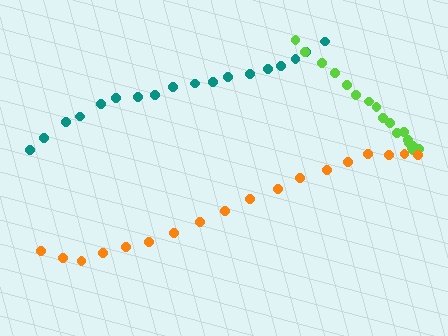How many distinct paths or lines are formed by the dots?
There are 3 distinct paths.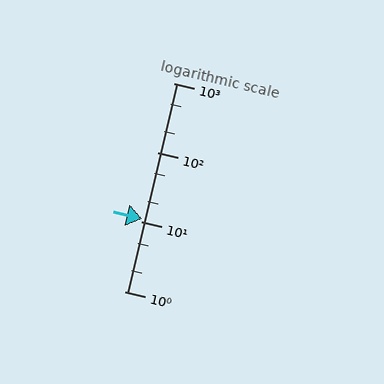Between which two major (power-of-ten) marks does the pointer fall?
The pointer is between 10 and 100.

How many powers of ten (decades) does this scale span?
The scale spans 3 decades, from 1 to 1000.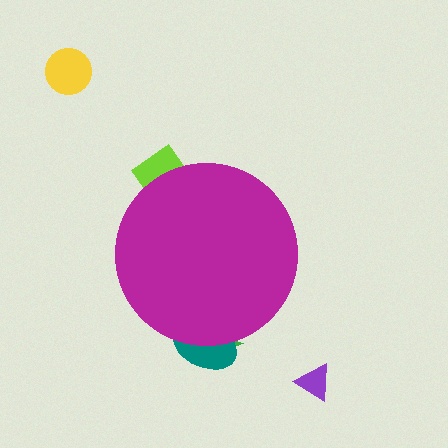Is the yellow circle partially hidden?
No, the yellow circle is fully visible.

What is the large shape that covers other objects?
A magenta circle.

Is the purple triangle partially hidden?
No, the purple triangle is fully visible.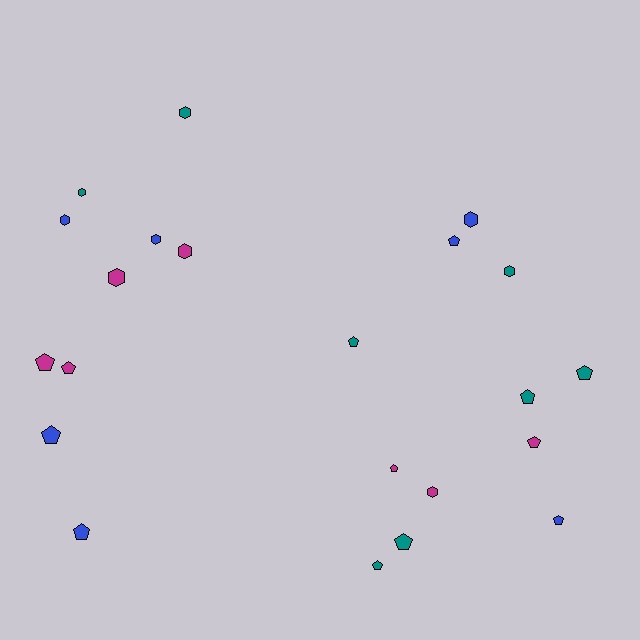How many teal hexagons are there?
There are 3 teal hexagons.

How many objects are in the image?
There are 22 objects.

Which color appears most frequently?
Teal, with 8 objects.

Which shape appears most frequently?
Pentagon, with 13 objects.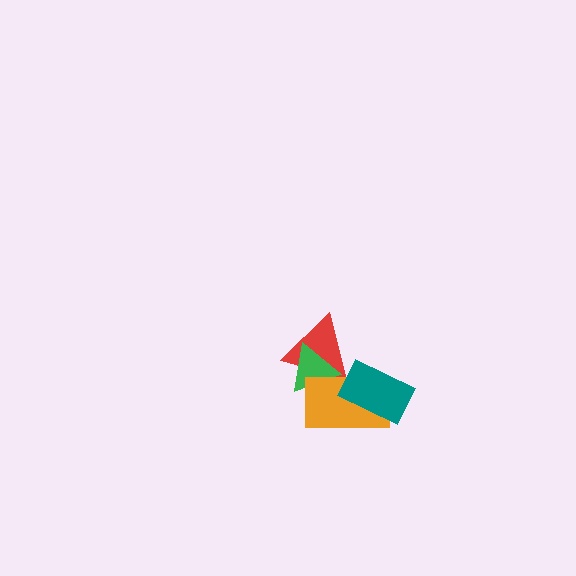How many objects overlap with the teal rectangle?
1 object overlaps with the teal rectangle.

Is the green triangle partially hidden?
Yes, it is partially covered by another shape.